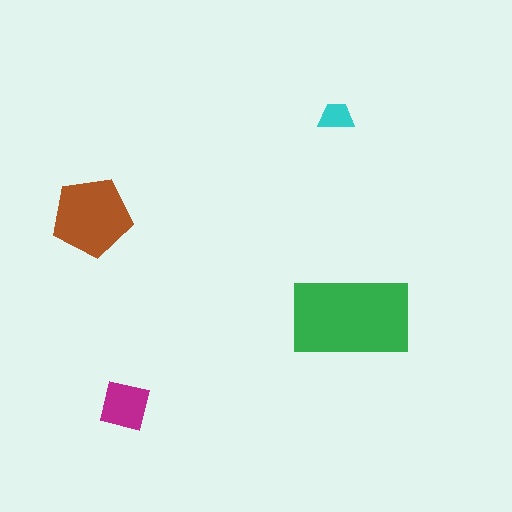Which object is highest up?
The cyan trapezoid is topmost.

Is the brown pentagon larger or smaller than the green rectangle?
Smaller.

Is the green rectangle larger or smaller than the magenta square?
Larger.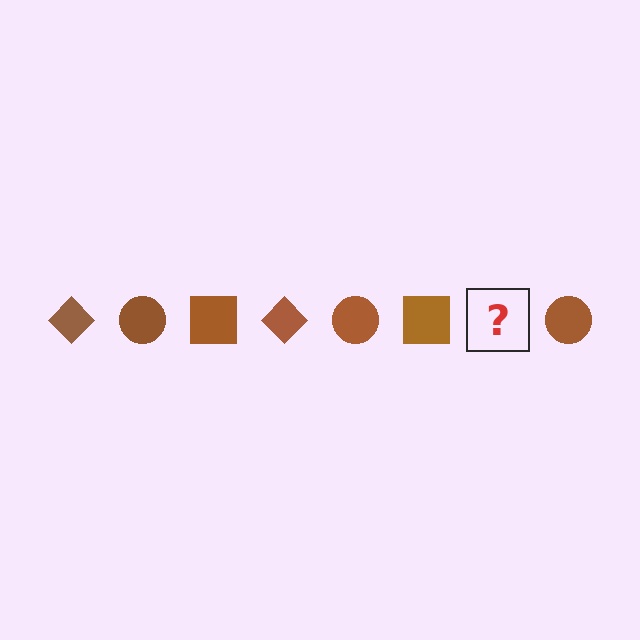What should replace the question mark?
The question mark should be replaced with a brown diamond.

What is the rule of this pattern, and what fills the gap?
The rule is that the pattern cycles through diamond, circle, square shapes in brown. The gap should be filled with a brown diamond.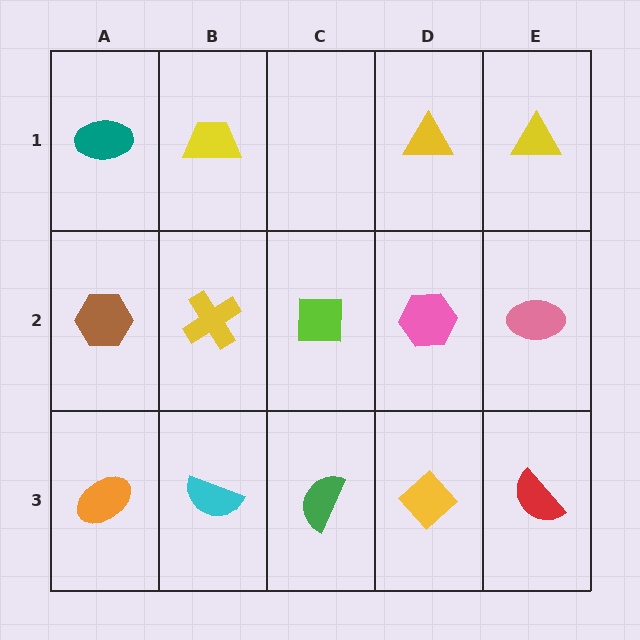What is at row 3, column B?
A cyan semicircle.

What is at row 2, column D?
A pink hexagon.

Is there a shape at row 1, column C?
No, that cell is empty.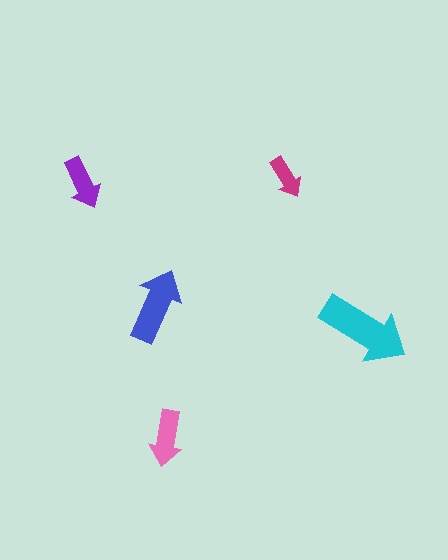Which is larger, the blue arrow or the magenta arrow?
The blue one.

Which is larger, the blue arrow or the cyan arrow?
The cyan one.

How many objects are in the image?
There are 5 objects in the image.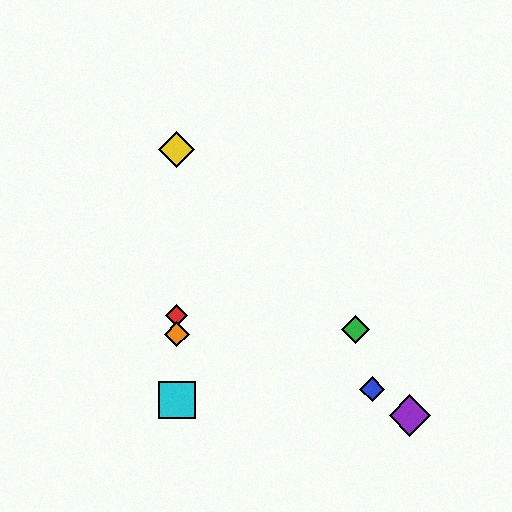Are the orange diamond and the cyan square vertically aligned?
Yes, both are at x≈177.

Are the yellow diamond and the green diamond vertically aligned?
No, the yellow diamond is at x≈177 and the green diamond is at x≈356.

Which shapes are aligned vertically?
The red diamond, the yellow diamond, the orange diamond, the cyan square are aligned vertically.